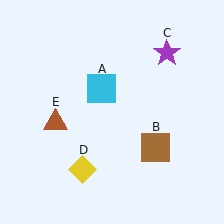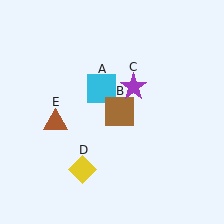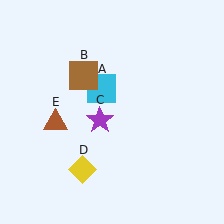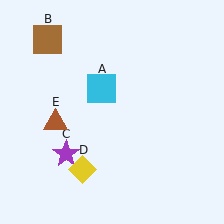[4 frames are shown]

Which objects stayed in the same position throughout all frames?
Cyan square (object A) and yellow diamond (object D) and brown triangle (object E) remained stationary.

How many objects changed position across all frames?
2 objects changed position: brown square (object B), purple star (object C).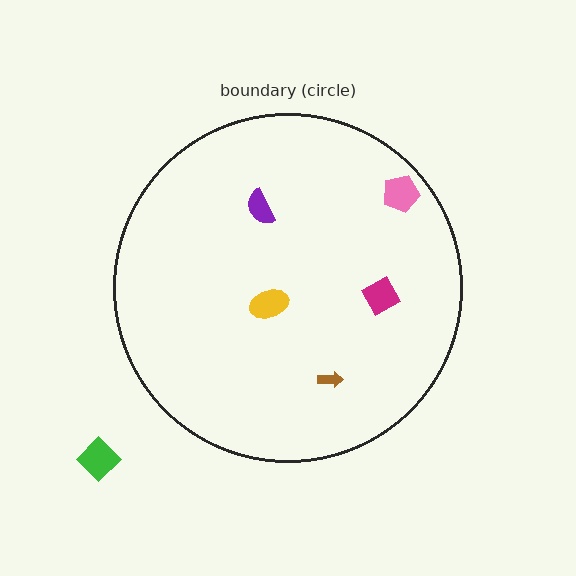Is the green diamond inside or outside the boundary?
Outside.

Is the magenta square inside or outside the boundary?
Inside.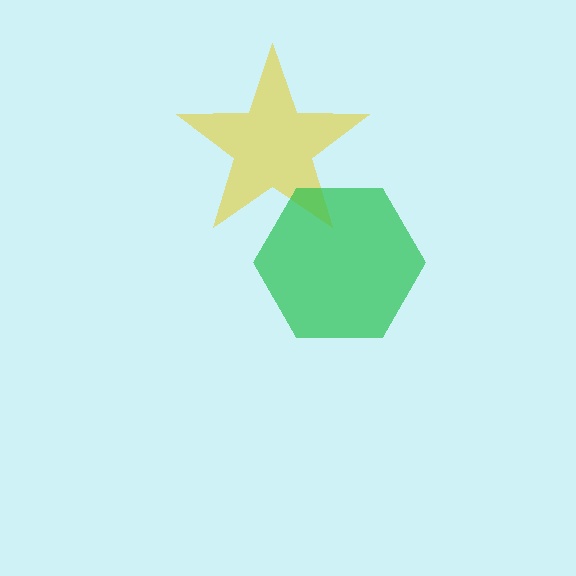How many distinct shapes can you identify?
There are 2 distinct shapes: a yellow star, a green hexagon.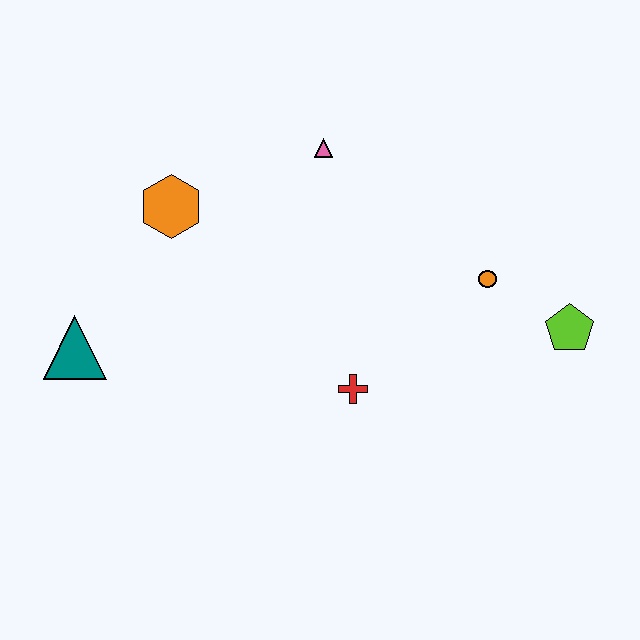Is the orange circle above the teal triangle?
Yes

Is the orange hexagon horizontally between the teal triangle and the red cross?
Yes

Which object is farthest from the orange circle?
The teal triangle is farthest from the orange circle.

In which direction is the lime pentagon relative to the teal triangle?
The lime pentagon is to the right of the teal triangle.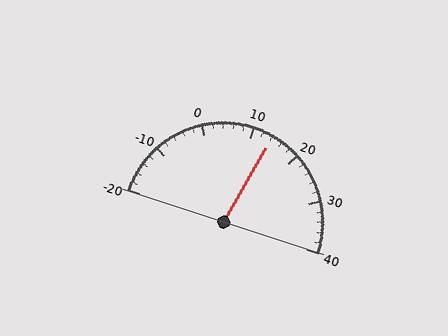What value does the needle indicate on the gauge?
The needle indicates approximately 14.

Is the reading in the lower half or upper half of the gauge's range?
The reading is in the upper half of the range (-20 to 40).